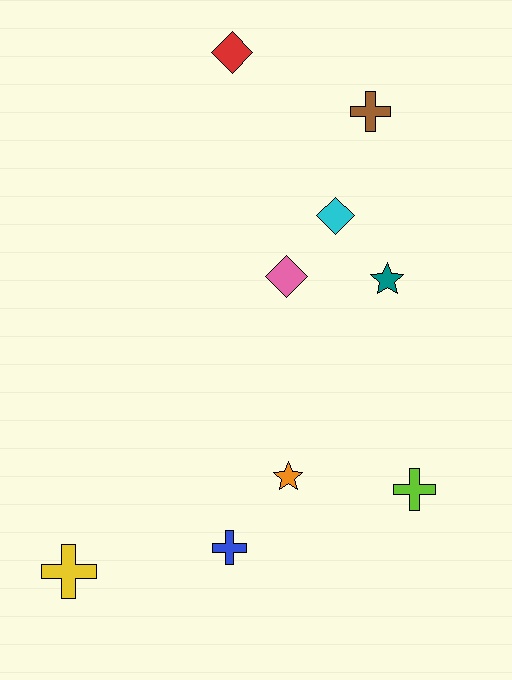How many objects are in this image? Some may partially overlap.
There are 9 objects.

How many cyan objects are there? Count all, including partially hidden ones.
There is 1 cyan object.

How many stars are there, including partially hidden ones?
There are 2 stars.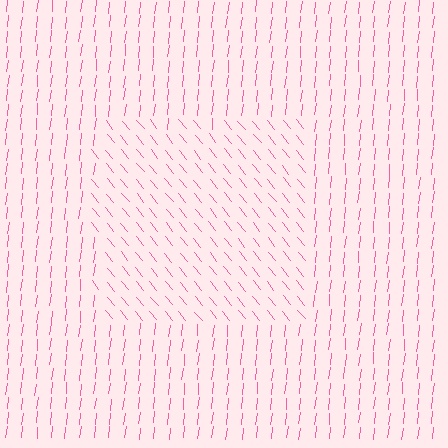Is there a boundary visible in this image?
Yes, there is a texture boundary formed by a change in line orientation.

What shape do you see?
I see a rectangle.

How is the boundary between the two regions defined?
The boundary is defined purely by a change in line orientation (approximately 45 degrees difference). All lines are the same color and thickness.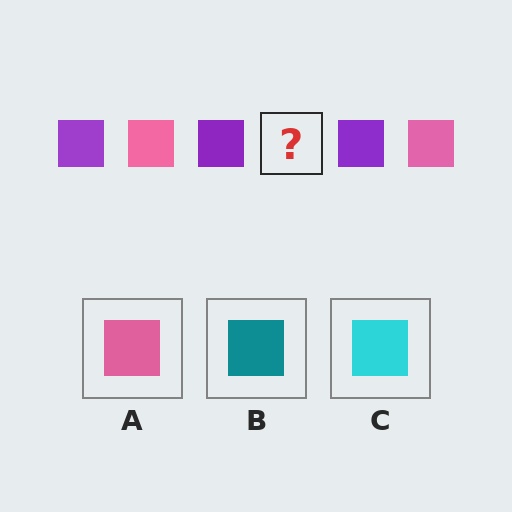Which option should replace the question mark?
Option A.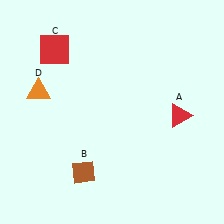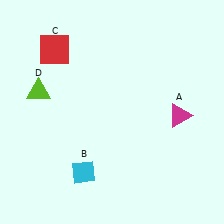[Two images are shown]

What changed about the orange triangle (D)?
In Image 1, D is orange. In Image 2, it changed to lime.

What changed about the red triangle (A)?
In Image 1, A is red. In Image 2, it changed to magenta.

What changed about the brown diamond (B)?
In Image 1, B is brown. In Image 2, it changed to cyan.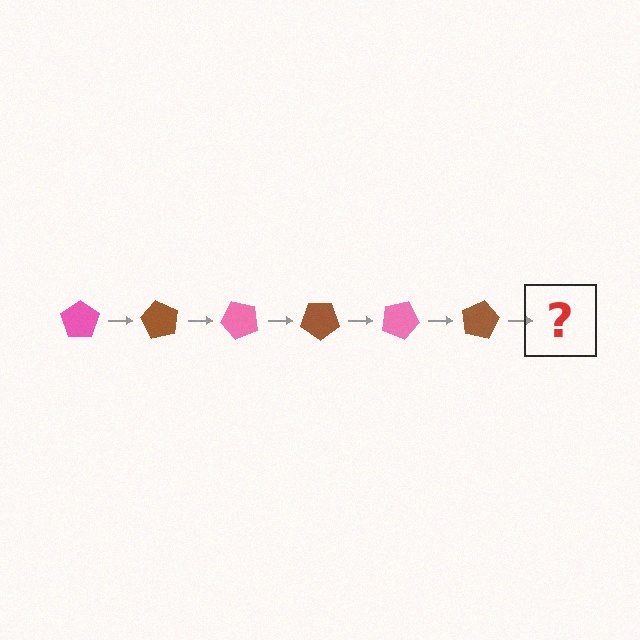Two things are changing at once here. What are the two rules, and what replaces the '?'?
The two rules are that it rotates 60 degrees each step and the color cycles through pink and brown. The '?' should be a pink pentagon, rotated 360 degrees from the start.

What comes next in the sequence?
The next element should be a pink pentagon, rotated 360 degrees from the start.